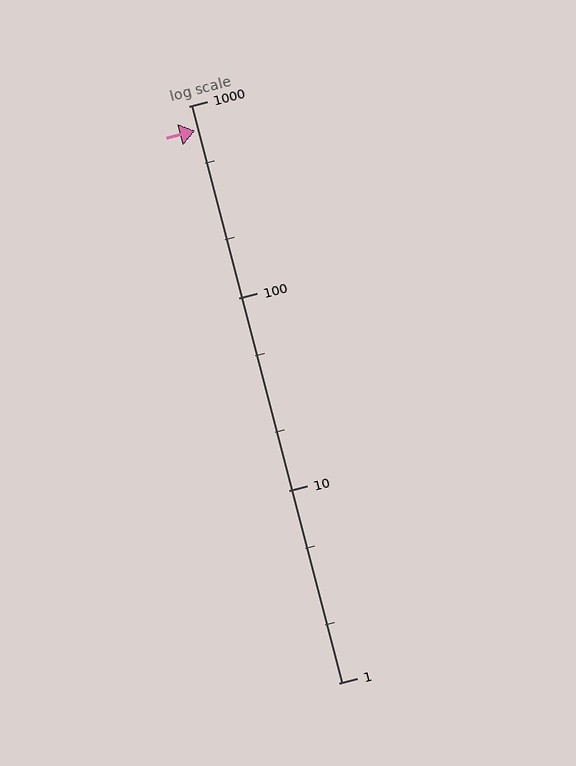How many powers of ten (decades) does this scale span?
The scale spans 3 decades, from 1 to 1000.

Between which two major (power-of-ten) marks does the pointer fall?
The pointer is between 100 and 1000.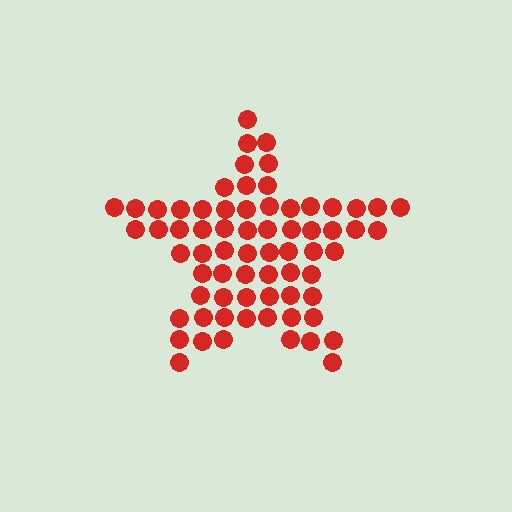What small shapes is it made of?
It is made of small circles.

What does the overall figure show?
The overall figure shows a star.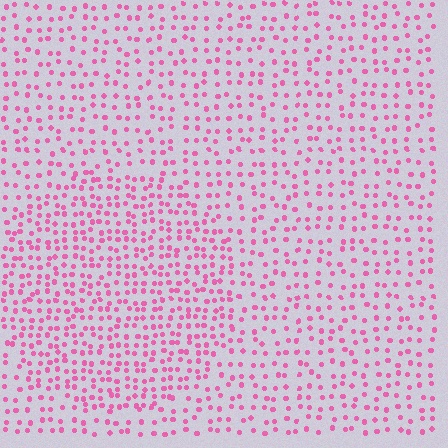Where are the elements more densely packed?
The elements are more densely packed inside the circle boundary.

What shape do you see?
I see a circle.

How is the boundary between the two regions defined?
The boundary is defined by a change in element density (approximately 1.7x ratio). All elements are the same color, size, and shape.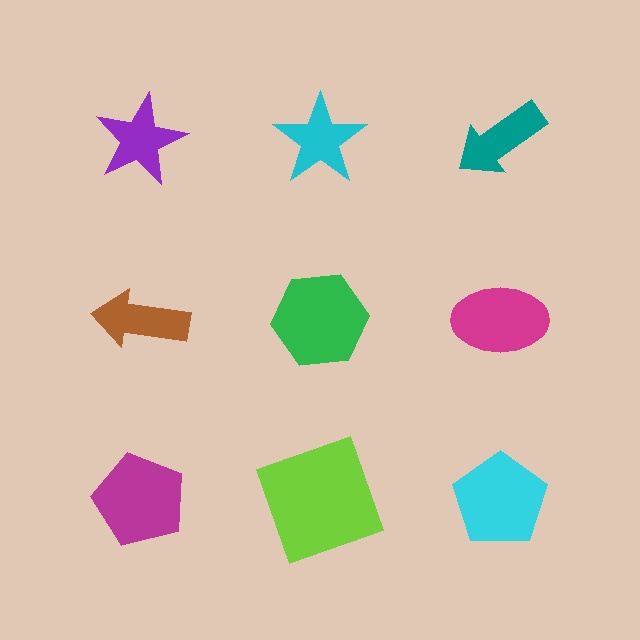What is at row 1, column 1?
A purple star.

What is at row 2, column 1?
A brown arrow.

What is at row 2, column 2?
A green hexagon.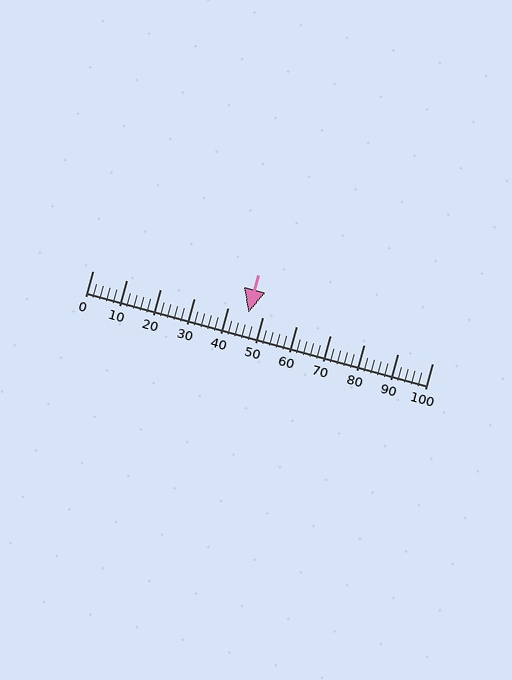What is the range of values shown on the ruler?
The ruler shows values from 0 to 100.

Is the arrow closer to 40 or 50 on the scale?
The arrow is closer to 50.